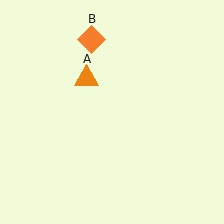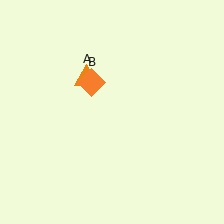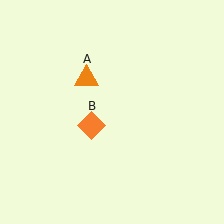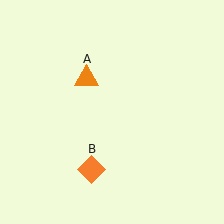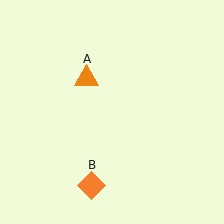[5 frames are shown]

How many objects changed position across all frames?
1 object changed position: orange diamond (object B).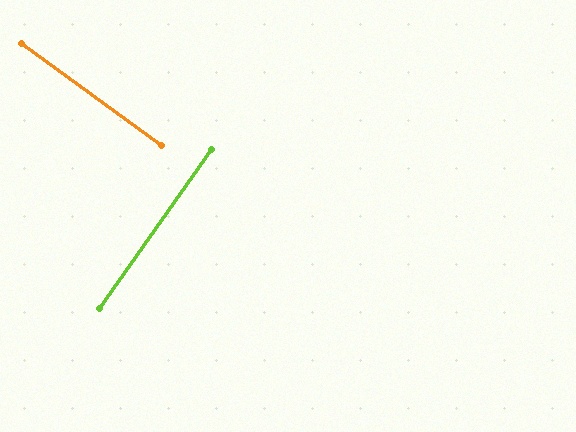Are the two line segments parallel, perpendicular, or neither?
Perpendicular — they meet at approximately 89°.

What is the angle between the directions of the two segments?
Approximately 89 degrees.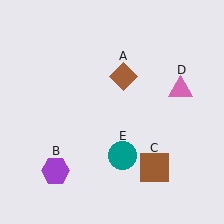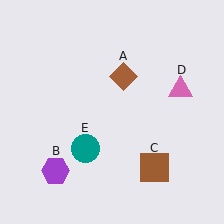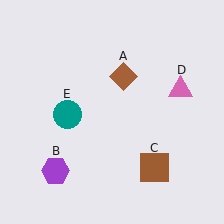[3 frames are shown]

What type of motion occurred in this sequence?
The teal circle (object E) rotated clockwise around the center of the scene.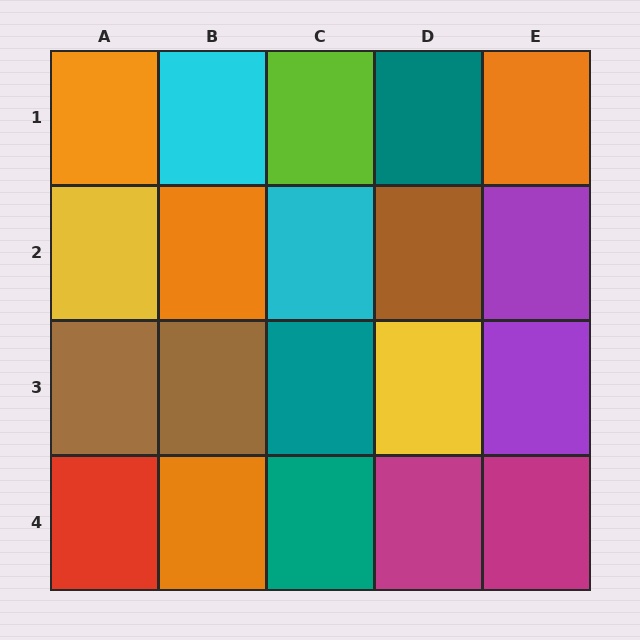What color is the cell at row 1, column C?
Lime.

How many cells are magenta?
2 cells are magenta.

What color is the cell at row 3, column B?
Brown.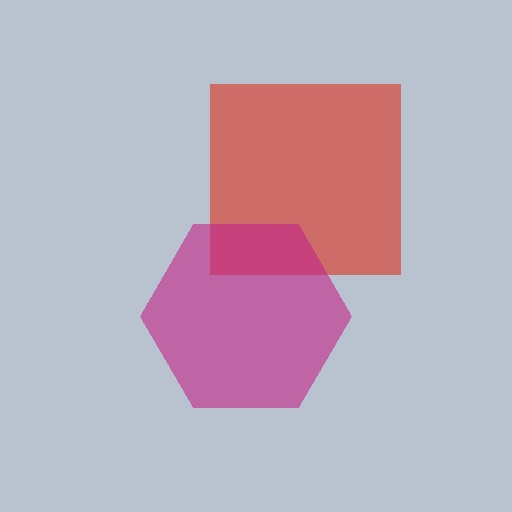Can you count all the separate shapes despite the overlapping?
Yes, there are 2 separate shapes.